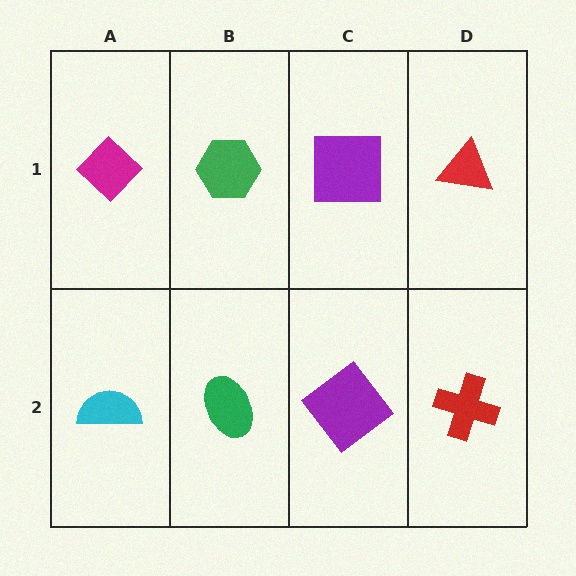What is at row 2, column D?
A red cross.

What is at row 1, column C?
A purple square.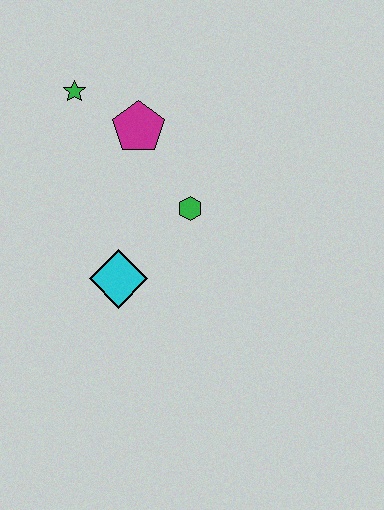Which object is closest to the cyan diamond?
The green hexagon is closest to the cyan diamond.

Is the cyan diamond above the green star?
No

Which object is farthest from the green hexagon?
The green star is farthest from the green hexagon.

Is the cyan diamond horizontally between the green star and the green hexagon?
Yes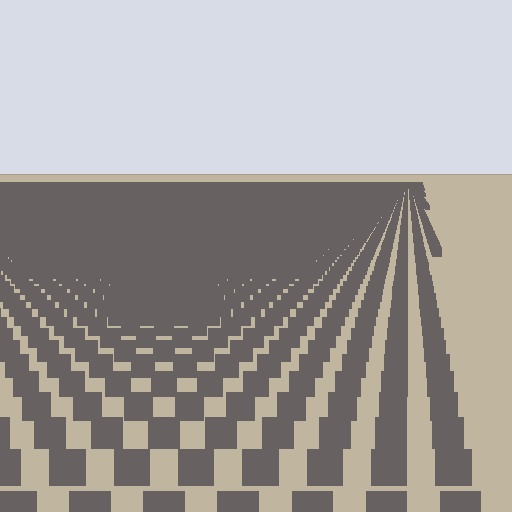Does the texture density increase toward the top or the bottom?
Density increases toward the top.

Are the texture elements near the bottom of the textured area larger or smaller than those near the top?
Larger. Near the bottom, elements are closer to the viewer and appear at a bigger on-screen size.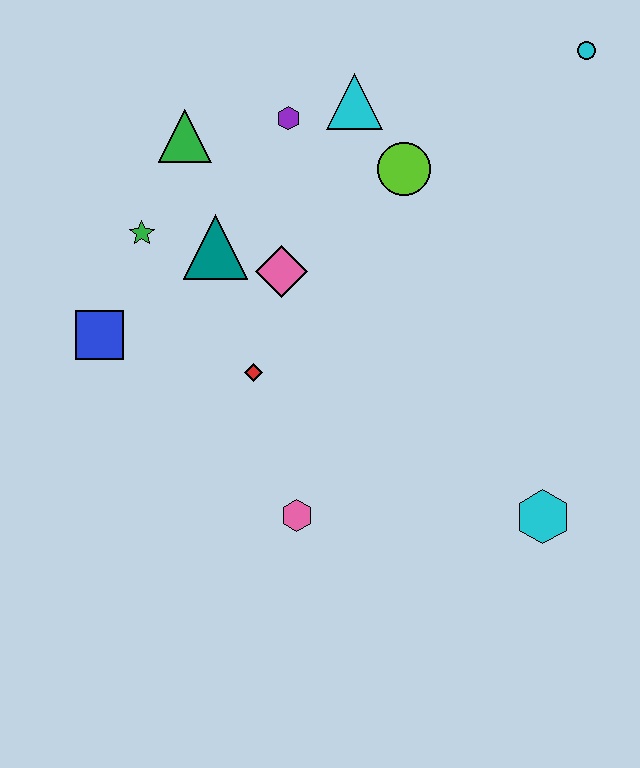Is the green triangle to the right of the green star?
Yes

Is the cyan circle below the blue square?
No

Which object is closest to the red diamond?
The pink diamond is closest to the red diamond.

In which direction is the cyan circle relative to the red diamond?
The cyan circle is to the right of the red diamond.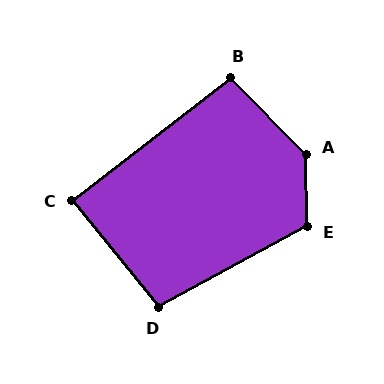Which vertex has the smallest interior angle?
C, at approximately 89 degrees.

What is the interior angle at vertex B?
Approximately 97 degrees (obtuse).